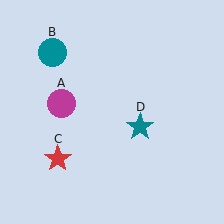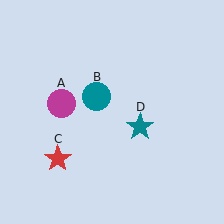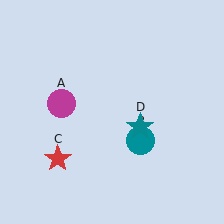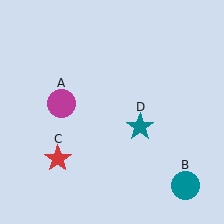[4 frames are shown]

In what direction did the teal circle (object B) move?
The teal circle (object B) moved down and to the right.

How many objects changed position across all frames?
1 object changed position: teal circle (object B).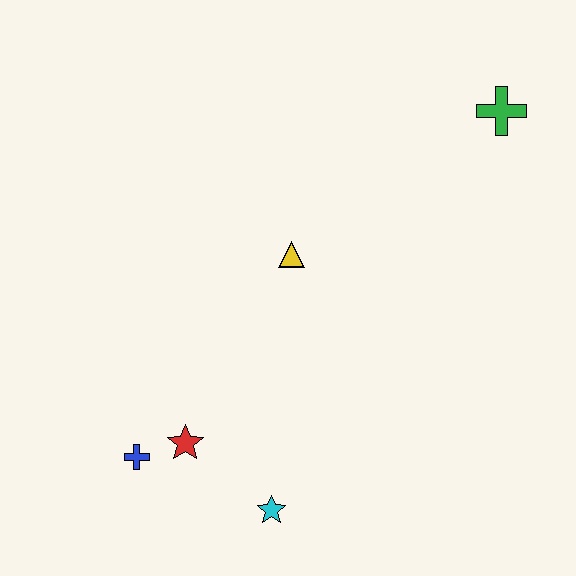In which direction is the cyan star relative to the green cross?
The cyan star is below the green cross.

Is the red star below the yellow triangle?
Yes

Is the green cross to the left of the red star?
No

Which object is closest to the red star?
The blue cross is closest to the red star.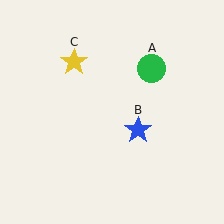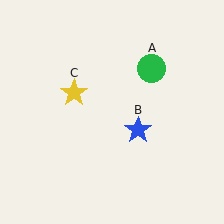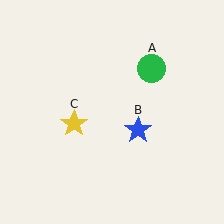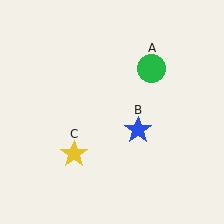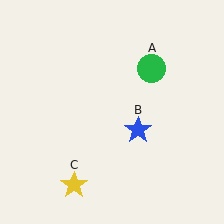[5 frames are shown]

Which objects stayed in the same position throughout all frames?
Green circle (object A) and blue star (object B) remained stationary.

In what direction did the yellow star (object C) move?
The yellow star (object C) moved down.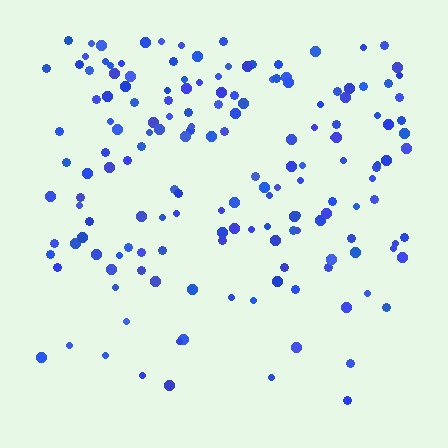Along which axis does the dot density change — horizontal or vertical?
Vertical.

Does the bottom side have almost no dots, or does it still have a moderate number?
Still a moderate number, just noticeably fewer than the top.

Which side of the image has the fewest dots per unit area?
The bottom.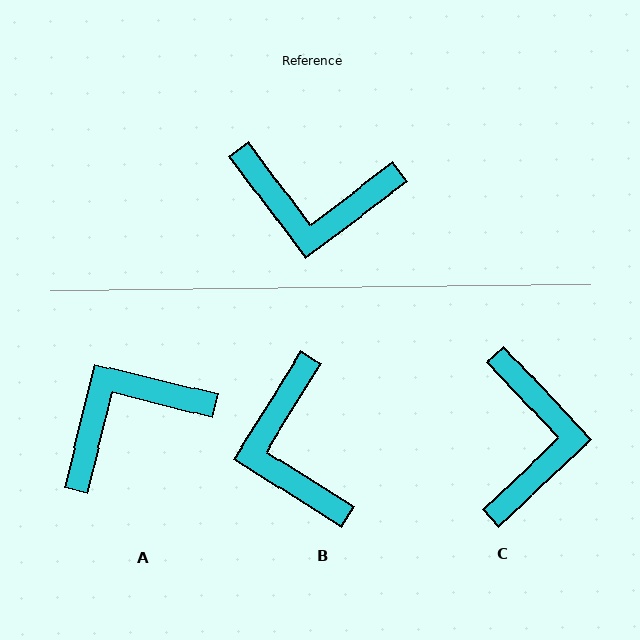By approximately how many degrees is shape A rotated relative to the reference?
Approximately 141 degrees clockwise.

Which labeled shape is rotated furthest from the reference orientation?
A, about 141 degrees away.